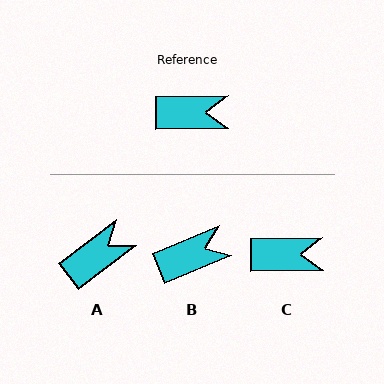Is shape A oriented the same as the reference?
No, it is off by about 38 degrees.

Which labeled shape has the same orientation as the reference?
C.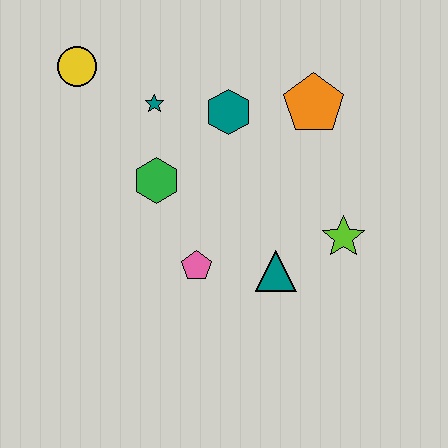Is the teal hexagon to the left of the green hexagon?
No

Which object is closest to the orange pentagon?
The teal hexagon is closest to the orange pentagon.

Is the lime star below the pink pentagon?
No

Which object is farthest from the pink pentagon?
The yellow circle is farthest from the pink pentagon.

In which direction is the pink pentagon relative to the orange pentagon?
The pink pentagon is below the orange pentagon.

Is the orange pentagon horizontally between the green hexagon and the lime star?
Yes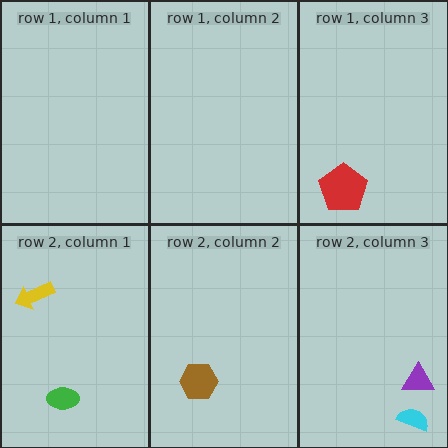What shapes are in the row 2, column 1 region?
The green ellipse, the yellow arrow.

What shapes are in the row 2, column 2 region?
The brown hexagon.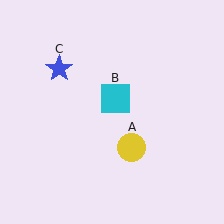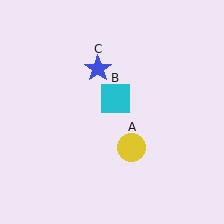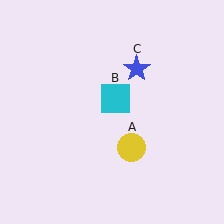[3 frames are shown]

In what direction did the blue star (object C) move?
The blue star (object C) moved right.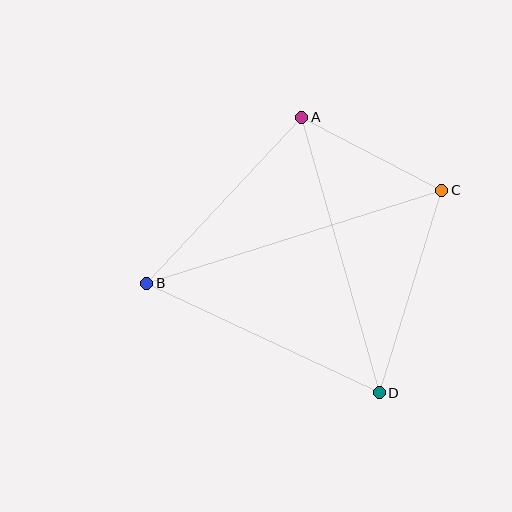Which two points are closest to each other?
Points A and C are closest to each other.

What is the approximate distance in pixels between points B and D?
The distance between B and D is approximately 257 pixels.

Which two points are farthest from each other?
Points B and C are farthest from each other.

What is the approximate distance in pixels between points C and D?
The distance between C and D is approximately 212 pixels.